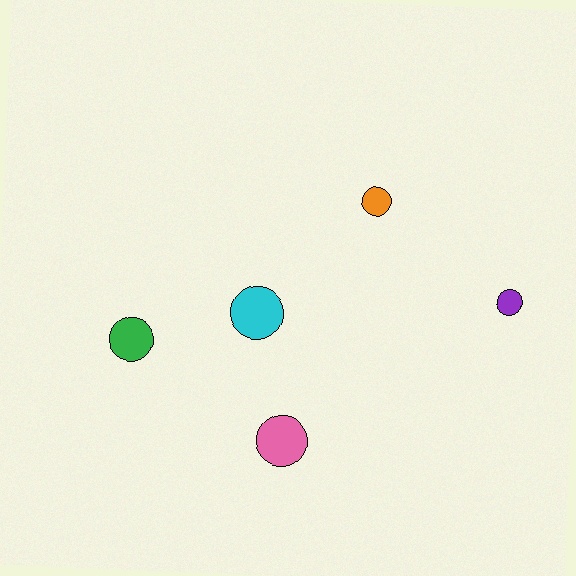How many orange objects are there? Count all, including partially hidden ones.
There is 1 orange object.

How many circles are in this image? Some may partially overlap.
There are 5 circles.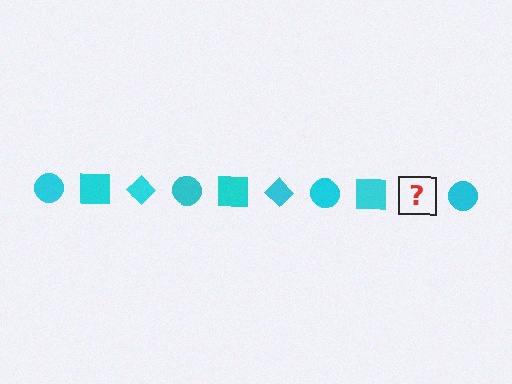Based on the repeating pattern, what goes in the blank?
The blank should be a cyan diamond.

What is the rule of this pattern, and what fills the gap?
The rule is that the pattern cycles through circle, square, diamond shapes in cyan. The gap should be filled with a cyan diamond.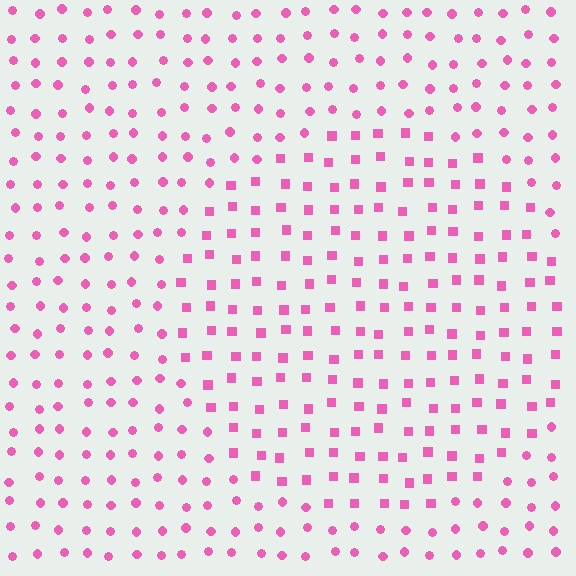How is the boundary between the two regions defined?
The boundary is defined by a change in element shape: squares inside vs. circles outside. All elements share the same color and spacing.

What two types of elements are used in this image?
The image uses squares inside the circle region and circles outside it.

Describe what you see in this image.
The image is filled with small pink elements arranged in a uniform grid. A circle-shaped region contains squares, while the surrounding area contains circles. The boundary is defined purely by the change in element shape.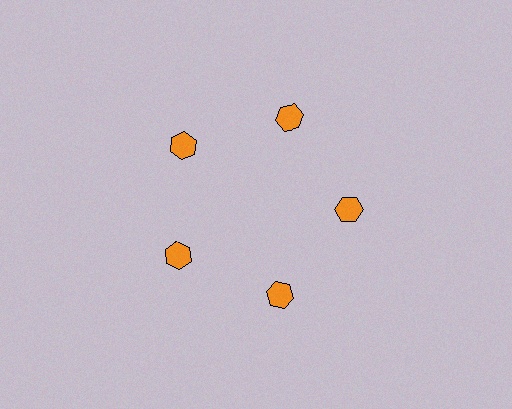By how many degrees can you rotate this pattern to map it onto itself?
The pattern maps onto itself every 72 degrees of rotation.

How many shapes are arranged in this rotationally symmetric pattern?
There are 5 shapes, arranged in 5 groups of 1.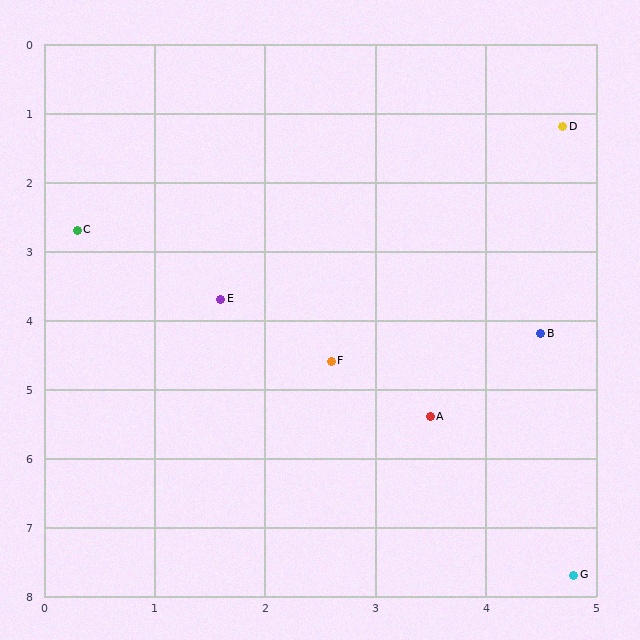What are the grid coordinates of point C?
Point C is at approximately (0.3, 2.7).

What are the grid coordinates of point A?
Point A is at approximately (3.5, 5.4).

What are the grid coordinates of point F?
Point F is at approximately (2.6, 4.6).